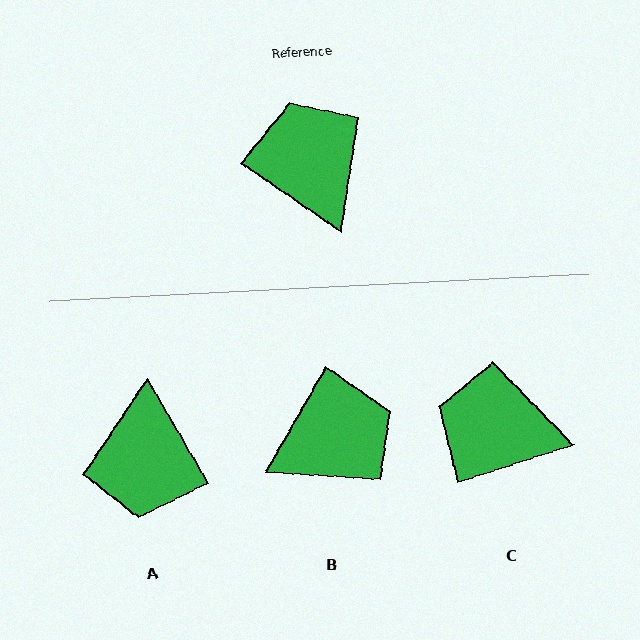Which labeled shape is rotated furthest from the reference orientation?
A, about 155 degrees away.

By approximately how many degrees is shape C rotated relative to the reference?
Approximately 52 degrees counter-clockwise.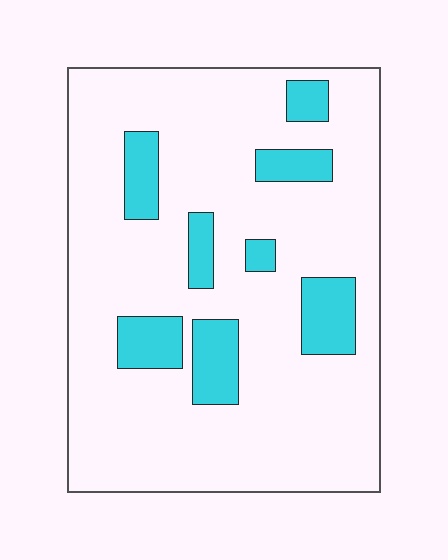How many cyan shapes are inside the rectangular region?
8.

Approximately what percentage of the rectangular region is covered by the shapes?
Approximately 15%.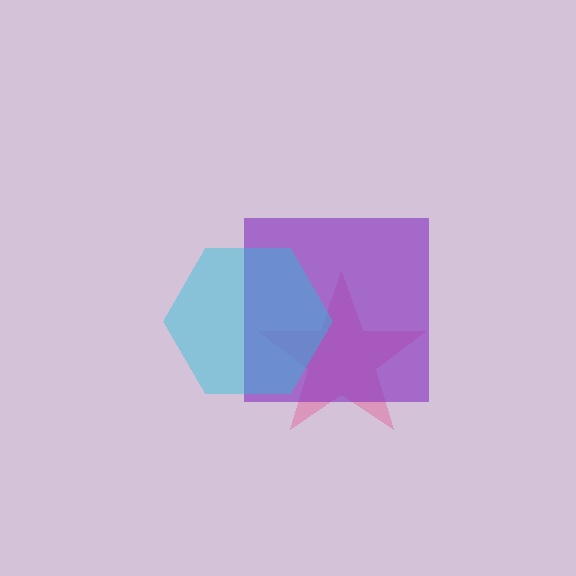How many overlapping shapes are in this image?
There are 3 overlapping shapes in the image.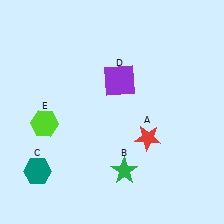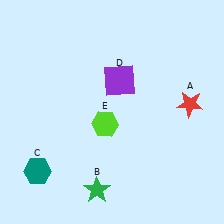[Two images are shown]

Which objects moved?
The objects that moved are: the red star (A), the green star (B), the lime hexagon (E).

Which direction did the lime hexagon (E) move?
The lime hexagon (E) moved right.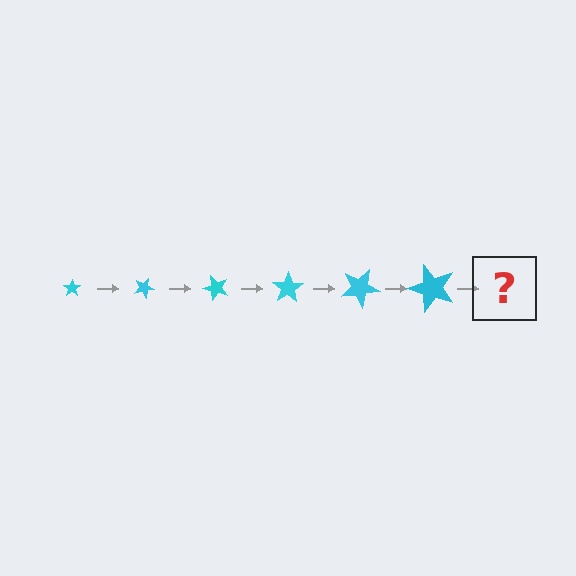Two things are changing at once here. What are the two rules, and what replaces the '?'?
The two rules are that the star grows larger each step and it rotates 25 degrees each step. The '?' should be a star, larger than the previous one and rotated 150 degrees from the start.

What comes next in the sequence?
The next element should be a star, larger than the previous one and rotated 150 degrees from the start.